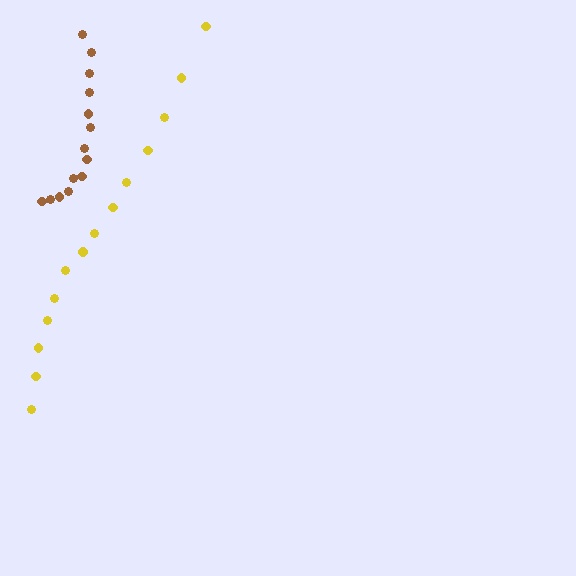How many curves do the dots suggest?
There are 2 distinct paths.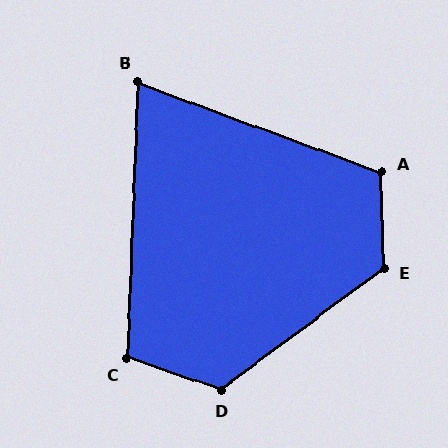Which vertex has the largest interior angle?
E, at approximately 125 degrees.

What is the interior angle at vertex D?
Approximately 125 degrees (obtuse).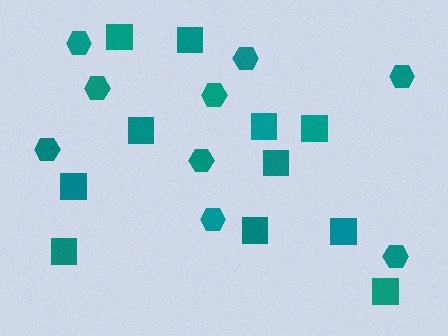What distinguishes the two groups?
There are 2 groups: one group of hexagons (9) and one group of squares (11).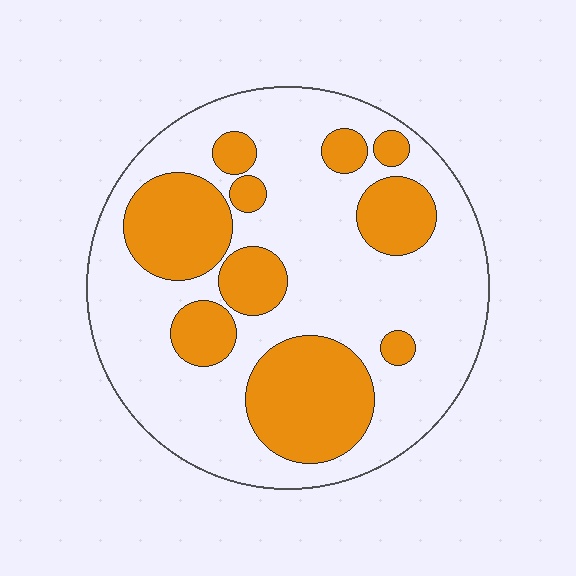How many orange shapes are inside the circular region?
10.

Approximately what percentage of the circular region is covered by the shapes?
Approximately 30%.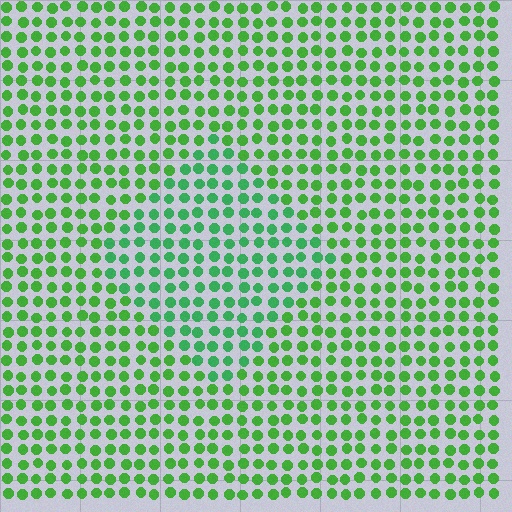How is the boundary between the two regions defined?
The boundary is defined purely by a slight shift in hue (about 23 degrees). Spacing, size, and orientation are identical on both sides.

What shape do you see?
I see a diamond.